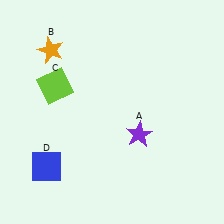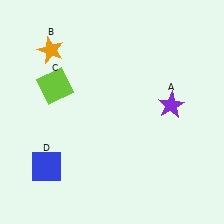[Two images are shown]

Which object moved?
The purple star (A) moved right.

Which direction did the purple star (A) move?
The purple star (A) moved right.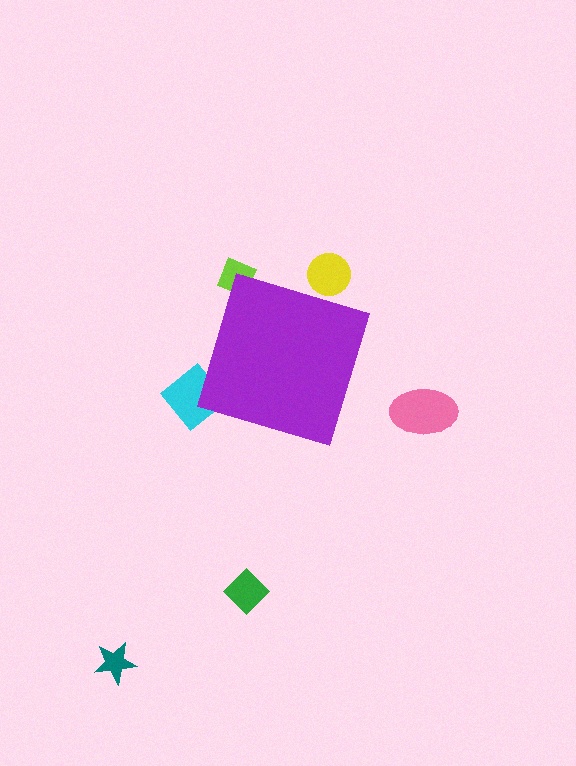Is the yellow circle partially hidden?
Yes, the yellow circle is partially hidden behind the purple diamond.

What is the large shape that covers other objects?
A purple diamond.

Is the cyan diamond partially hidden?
Yes, the cyan diamond is partially hidden behind the purple diamond.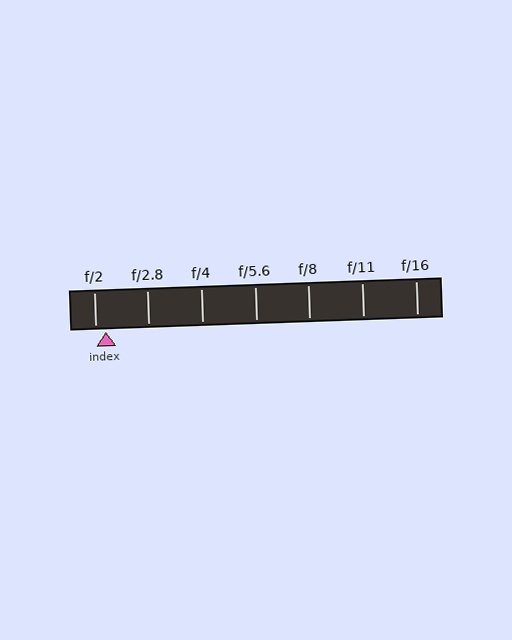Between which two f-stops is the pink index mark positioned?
The index mark is between f/2 and f/2.8.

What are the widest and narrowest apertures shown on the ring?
The widest aperture shown is f/2 and the narrowest is f/16.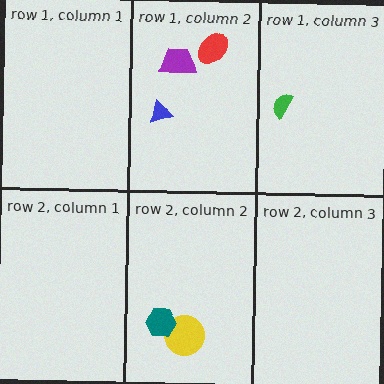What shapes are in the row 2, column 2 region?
The yellow circle, the teal hexagon.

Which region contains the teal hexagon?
The row 2, column 2 region.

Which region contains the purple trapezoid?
The row 1, column 2 region.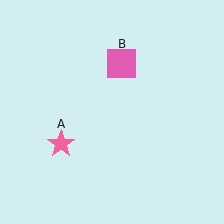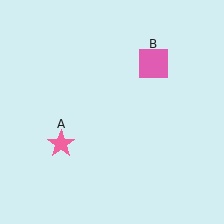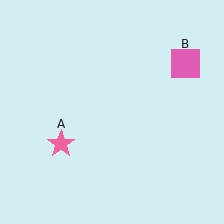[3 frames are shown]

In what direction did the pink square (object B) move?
The pink square (object B) moved right.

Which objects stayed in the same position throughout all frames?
Pink star (object A) remained stationary.